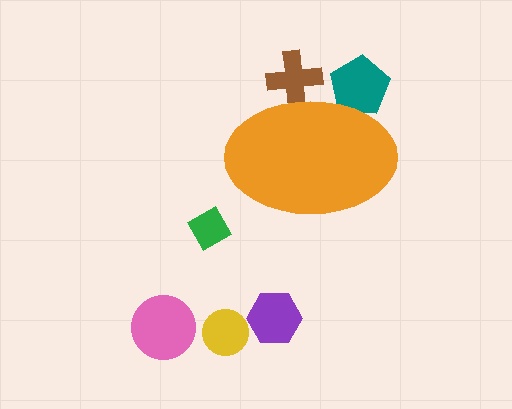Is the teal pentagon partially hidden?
Yes, the teal pentagon is partially hidden behind the orange ellipse.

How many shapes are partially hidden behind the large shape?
2 shapes are partially hidden.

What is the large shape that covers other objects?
An orange ellipse.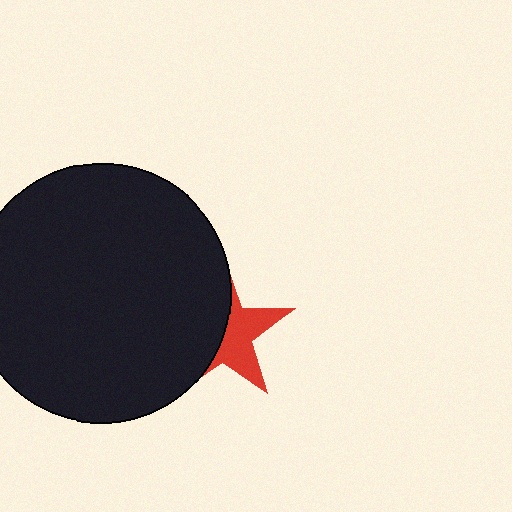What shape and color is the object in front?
The object in front is a black circle.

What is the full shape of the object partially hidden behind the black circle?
The partially hidden object is a red star.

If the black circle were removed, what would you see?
You would see the complete red star.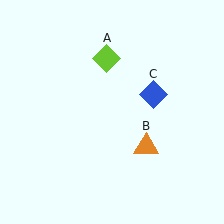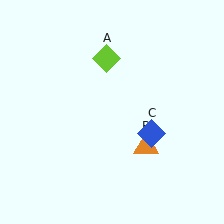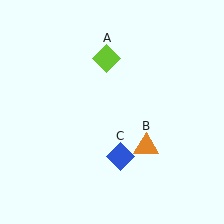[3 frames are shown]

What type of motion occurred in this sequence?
The blue diamond (object C) rotated clockwise around the center of the scene.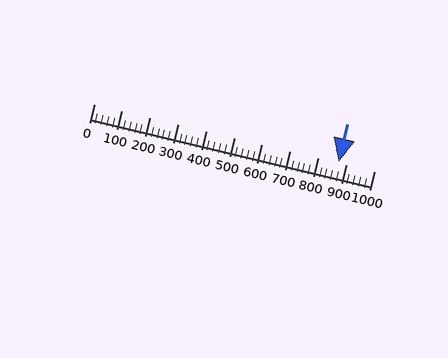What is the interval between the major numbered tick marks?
The major tick marks are spaced 100 units apart.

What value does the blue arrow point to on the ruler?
The blue arrow points to approximately 874.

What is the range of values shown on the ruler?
The ruler shows values from 0 to 1000.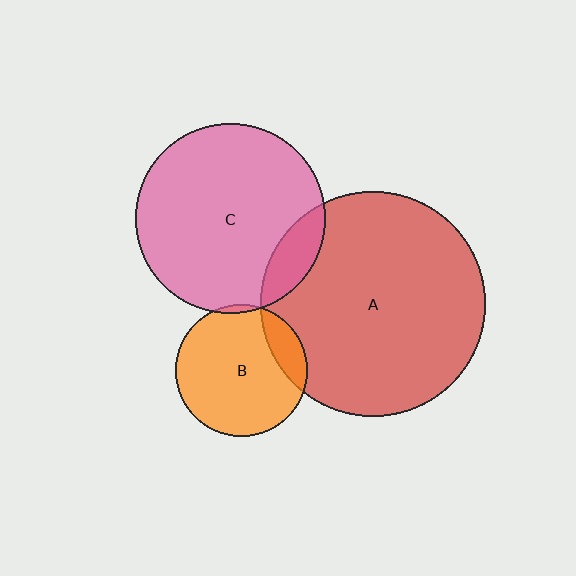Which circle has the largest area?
Circle A (red).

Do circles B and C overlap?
Yes.